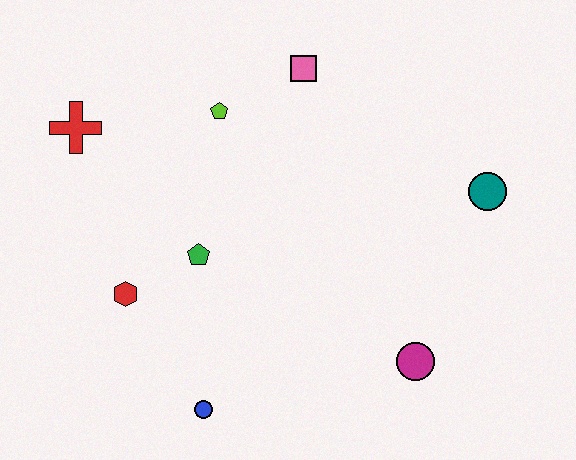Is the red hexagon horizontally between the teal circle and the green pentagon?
No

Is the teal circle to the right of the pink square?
Yes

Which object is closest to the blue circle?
The red hexagon is closest to the blue circle.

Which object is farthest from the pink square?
The blue circle is farthest from the pink square.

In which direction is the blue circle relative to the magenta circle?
The blue circle is to the left of the magenta circle.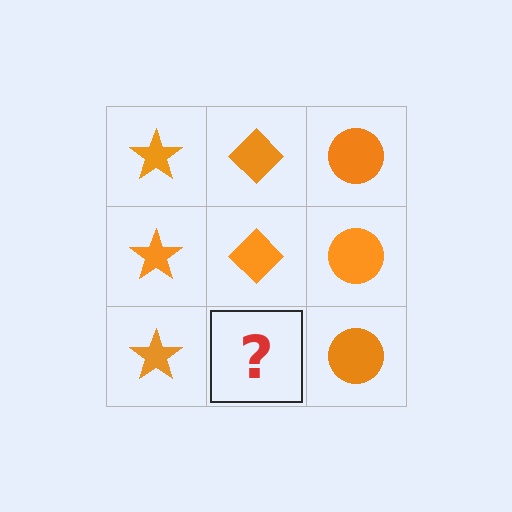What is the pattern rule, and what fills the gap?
The rule is that each column has a consistent shape. The gap should be filled with an orange diamond.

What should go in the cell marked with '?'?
The missing cell should contain an orange diamond.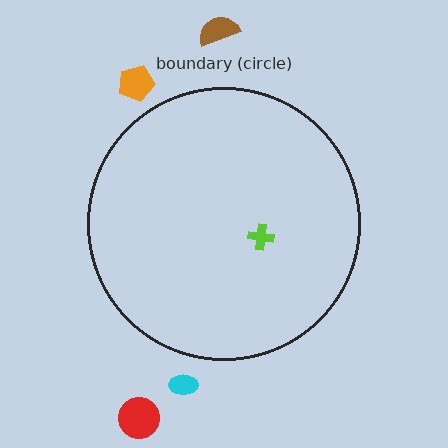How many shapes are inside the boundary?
1 inside, 4 outside.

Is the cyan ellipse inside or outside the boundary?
Outside.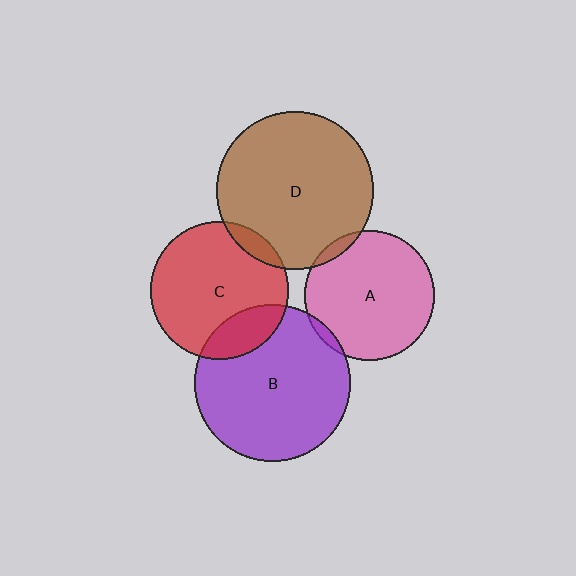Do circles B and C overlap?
Yes.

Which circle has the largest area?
Circle D (brown).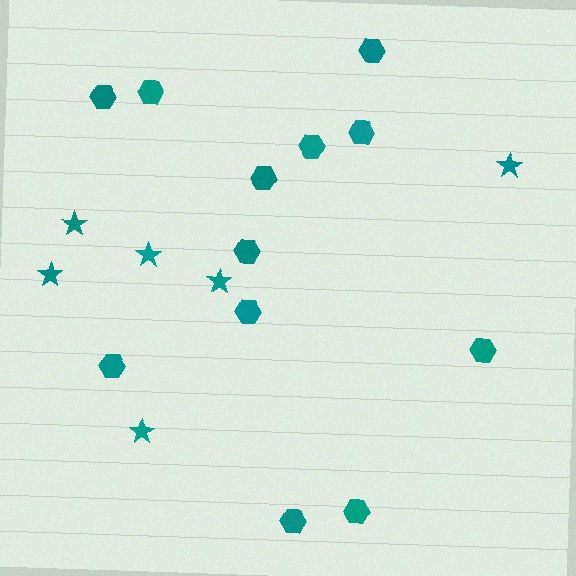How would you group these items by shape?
There are 2 groups: one group of stars (6) and one group of hexagons (12).